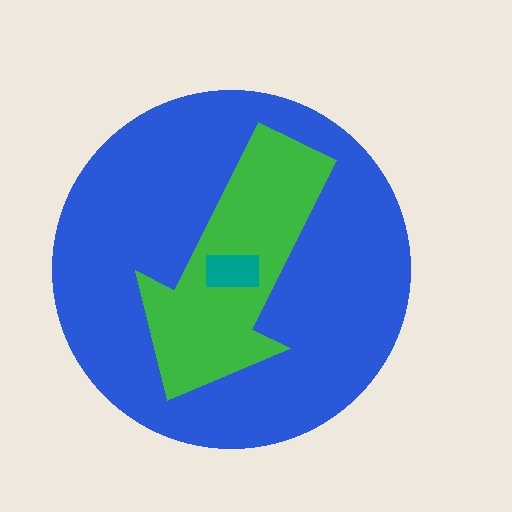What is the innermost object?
The teal rectangle.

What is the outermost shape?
The blue circle.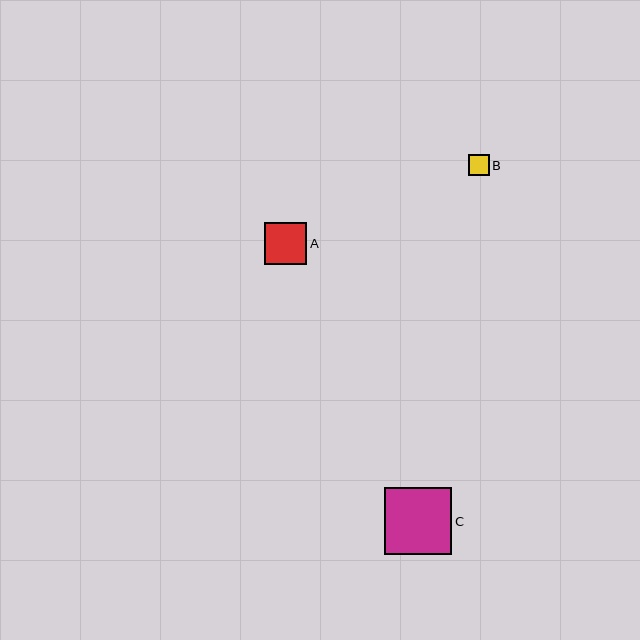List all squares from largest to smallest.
From largest to smallest: C, A, B.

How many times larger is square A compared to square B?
Square A is approximately 2.0 times the size of square B.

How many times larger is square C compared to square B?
Square C is approximately 3.2 times the size of square B.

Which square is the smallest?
Square B is the smallest with a size of approximately 21 pixels.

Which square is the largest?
Square C is the largest with a size of approximately 67 pixels.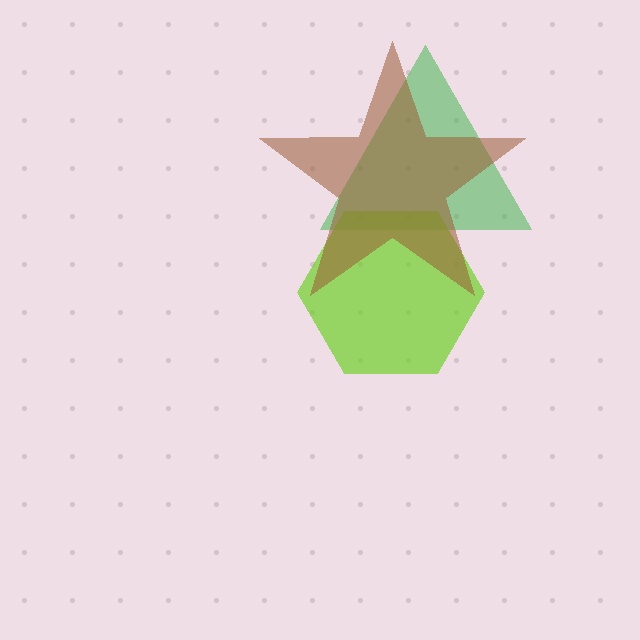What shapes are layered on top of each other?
The layered shapes are: a green triangle, a lime hexagon, a brown star.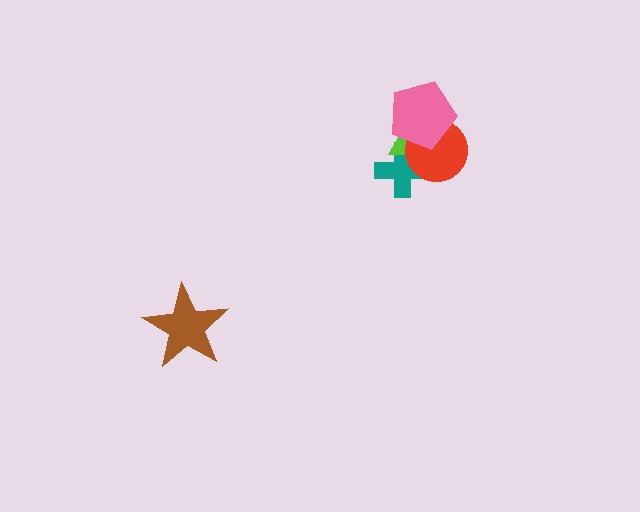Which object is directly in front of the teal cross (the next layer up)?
The lime triangle is directly in front of the teal cross.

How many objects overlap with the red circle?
3 objects overlap with the red circle.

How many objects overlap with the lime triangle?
3 objects overlap with the lime triangle.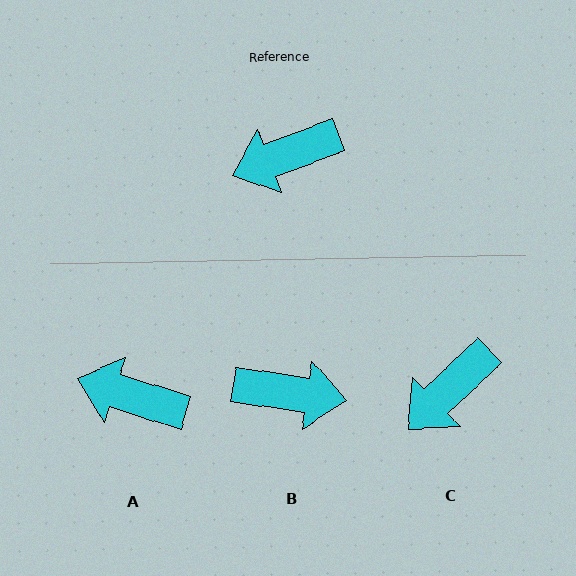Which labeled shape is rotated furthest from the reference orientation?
B, about 151 degrees away.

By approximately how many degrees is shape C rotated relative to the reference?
Approximately 23 degrees counter-clockwise.